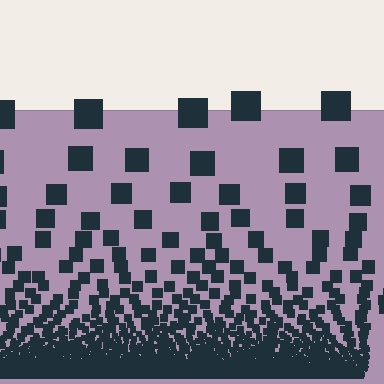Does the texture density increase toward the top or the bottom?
Density increases toward the bottom.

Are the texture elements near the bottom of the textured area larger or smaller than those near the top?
Smaller. The gradient is inverted — elements near the bottom are smaller and denser.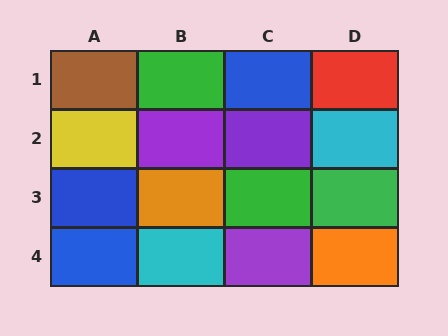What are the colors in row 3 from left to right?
Blue, orange, green, green.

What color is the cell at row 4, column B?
Cyan.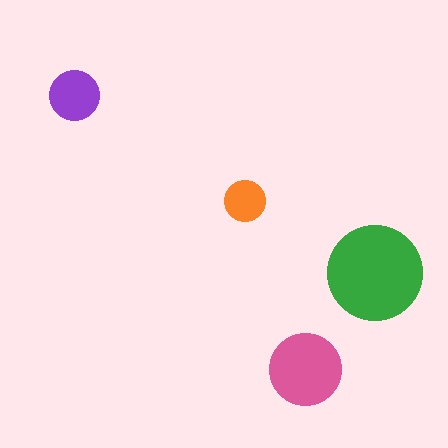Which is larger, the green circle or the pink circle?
The green one.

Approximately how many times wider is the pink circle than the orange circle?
About 2 times wider.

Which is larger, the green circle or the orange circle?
The green one.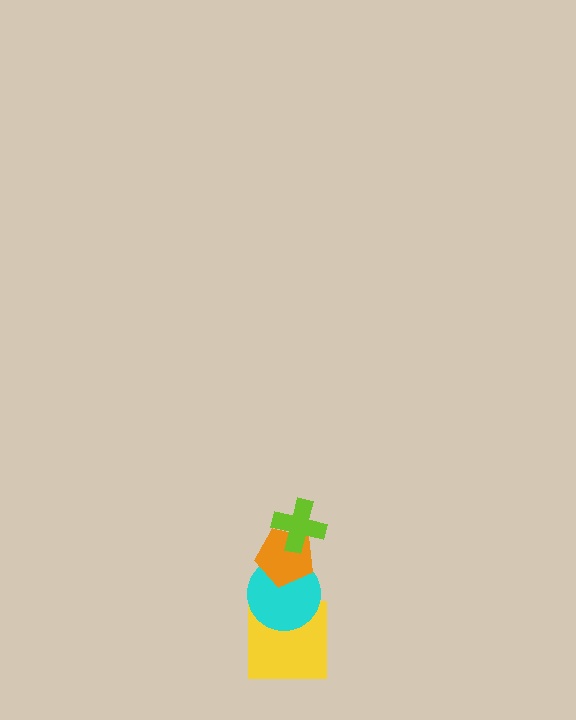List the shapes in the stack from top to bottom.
From top to bottom: the lime cross, the orange pentagon, the cyan circle, the yellow square.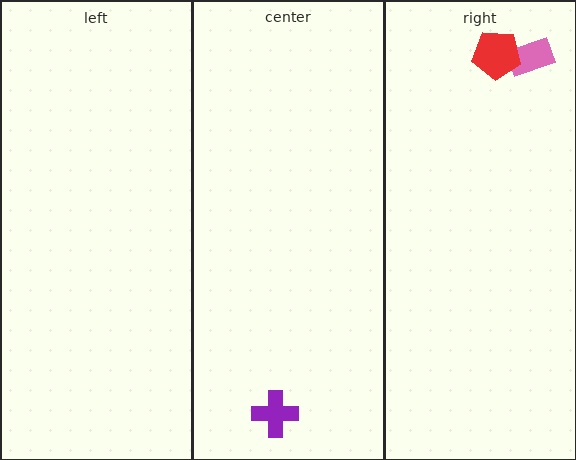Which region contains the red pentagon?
The right region.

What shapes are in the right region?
The pink rectangle, the red pentagon.